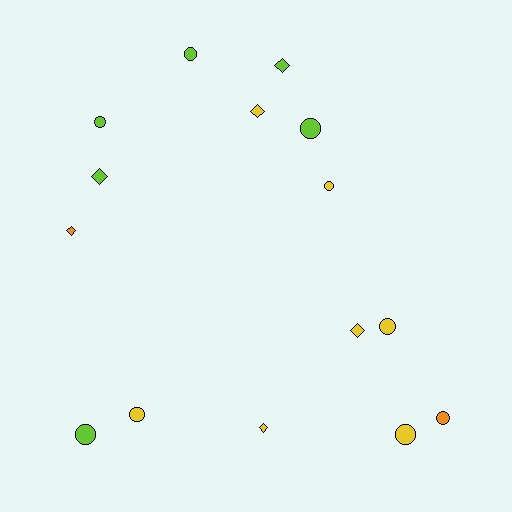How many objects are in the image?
There are 15 objects.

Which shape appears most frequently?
Circle, with 9 objects.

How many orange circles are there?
There is 1 orange circle.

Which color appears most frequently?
Yellow, with 7 objects.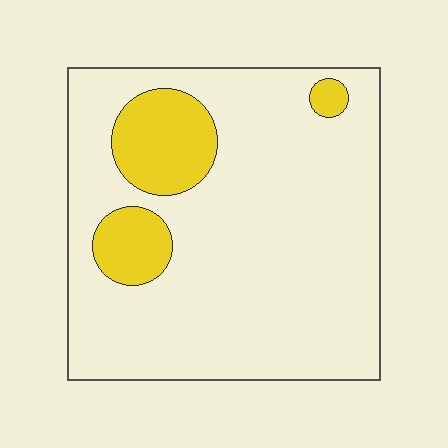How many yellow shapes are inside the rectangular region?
3.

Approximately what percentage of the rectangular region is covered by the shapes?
Approximately 15%.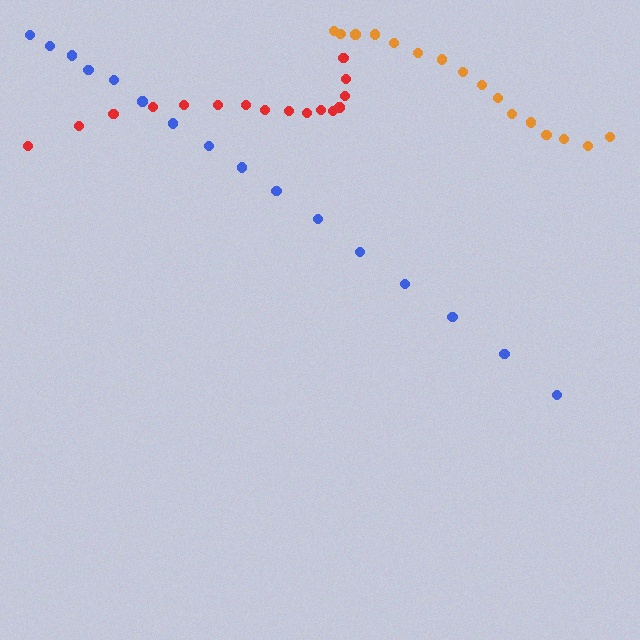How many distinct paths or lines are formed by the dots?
There are 3 distinct paths.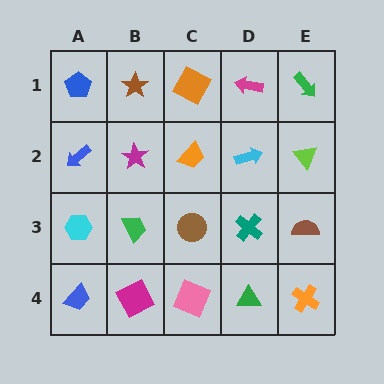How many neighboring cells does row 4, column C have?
3.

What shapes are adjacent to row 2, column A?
A blue pentagon (row 1, column A), a cyan hexagon (row 3, column A), a magenta star (row 2, column B).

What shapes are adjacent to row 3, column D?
A cyan arrow (row 2, column D), a green triangle (row 4, column D), a brown circle (row 3, column C), a brown semicircle (row 3, column E).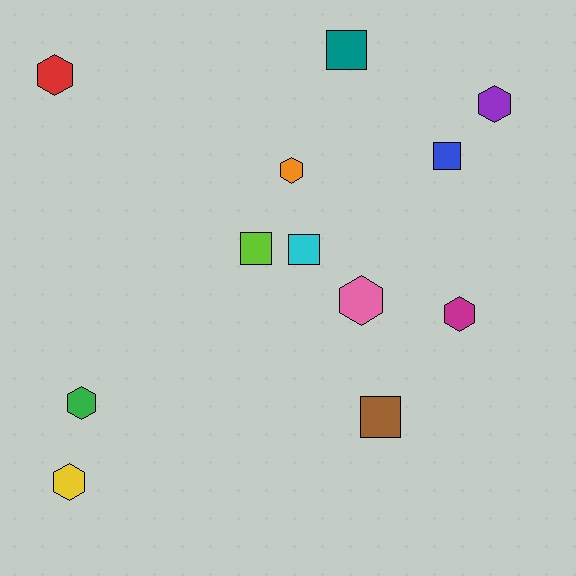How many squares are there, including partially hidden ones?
There are 5 squares.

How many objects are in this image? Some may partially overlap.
There are 12 objects.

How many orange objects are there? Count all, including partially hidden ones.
There is 1 orange object.